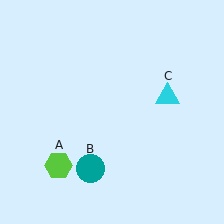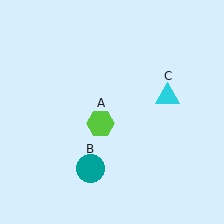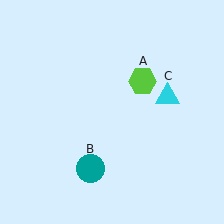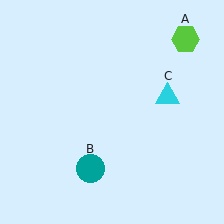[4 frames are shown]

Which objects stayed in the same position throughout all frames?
Teal circle (object B) and cyan triangle (object C) remained stationary.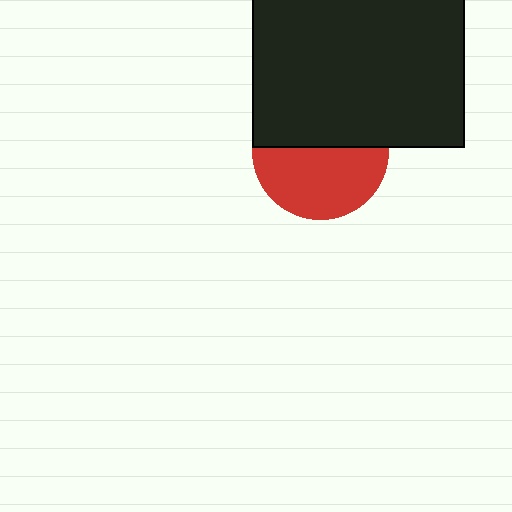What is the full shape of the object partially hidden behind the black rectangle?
The partially hidden object is a red circle.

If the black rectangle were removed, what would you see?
You would see the complete red circle.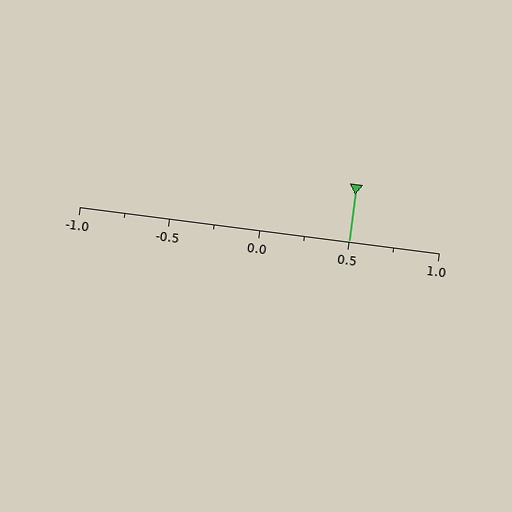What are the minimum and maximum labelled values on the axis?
The axis runs from -1.0 to 1.0.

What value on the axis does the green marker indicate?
The marker indicates approximately 0.5.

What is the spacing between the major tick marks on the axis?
The major ticks are spaced 0.5 apart.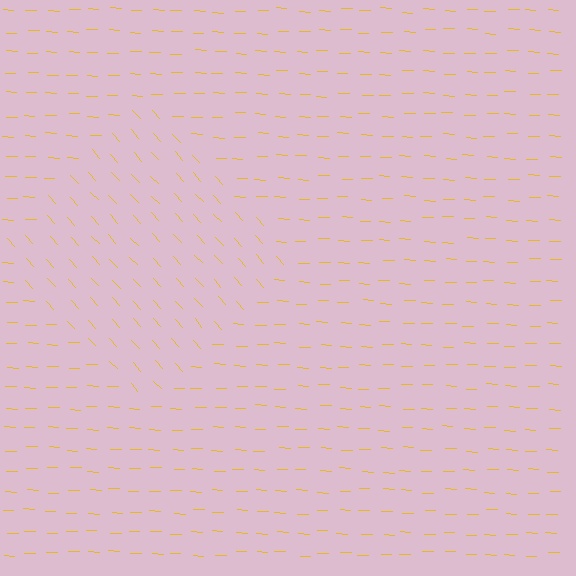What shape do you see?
I see a diamond.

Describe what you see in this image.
The image is filled with small yellow line segments. A diamond region in the image has lines oriented differently from the surrounding lines, creating a visible texture boundary.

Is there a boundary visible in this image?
Yes, there is a texture boundary formed by a change in line orientation.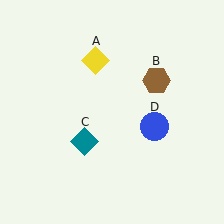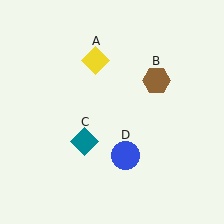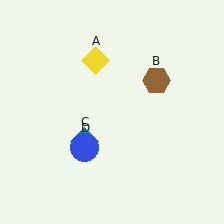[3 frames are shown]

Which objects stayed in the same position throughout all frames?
Yellow diamond (object A) and brown hexagon (object B) and teal diamond (object C) remained stationary.